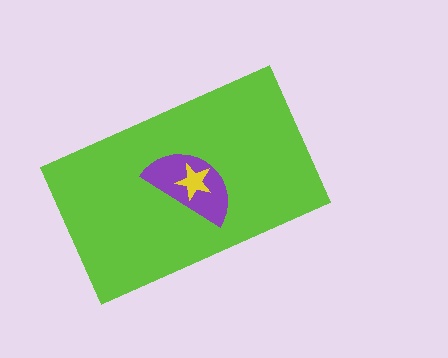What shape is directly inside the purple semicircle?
The yellow star.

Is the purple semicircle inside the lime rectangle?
Yes.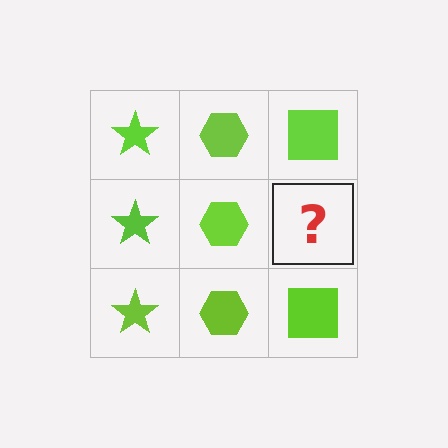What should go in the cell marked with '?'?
The missing cell should contain a lime square.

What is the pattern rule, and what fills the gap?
The rule is that each column has a consistent shape. The gap should be filled with a lime square.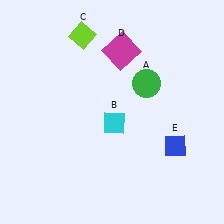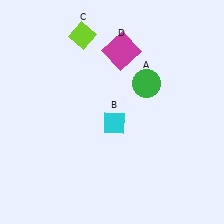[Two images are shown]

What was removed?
The blue diamond (E) was removed in Image 2.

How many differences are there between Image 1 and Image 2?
There is 1 difference between the two images.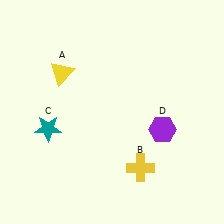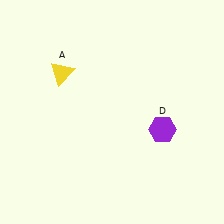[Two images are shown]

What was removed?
The teal star (C), the yellow cross (B) were removed in Image 2.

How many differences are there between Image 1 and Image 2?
There are 2 differences between the two images.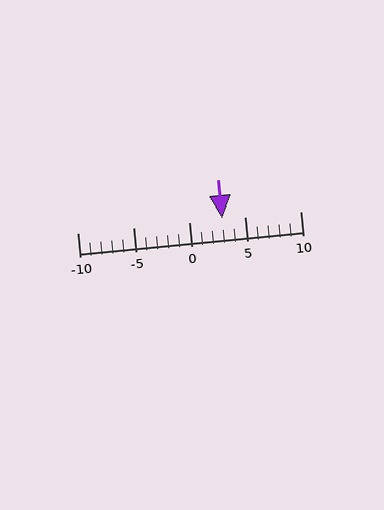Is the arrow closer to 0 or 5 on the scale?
The arrow is closer to 5.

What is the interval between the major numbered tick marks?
The major tick marks are spaced 5 units apart.